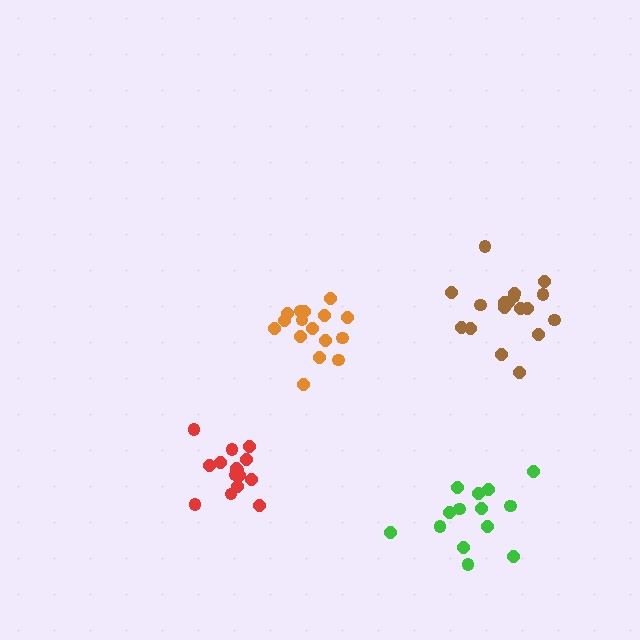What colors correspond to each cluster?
The clusters are colored: orange, brown, green, red.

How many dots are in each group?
Group 1: 16 dots, Group 2: 18 dots, Group 3: 14 dots, Group 4: 15 dots (63 total).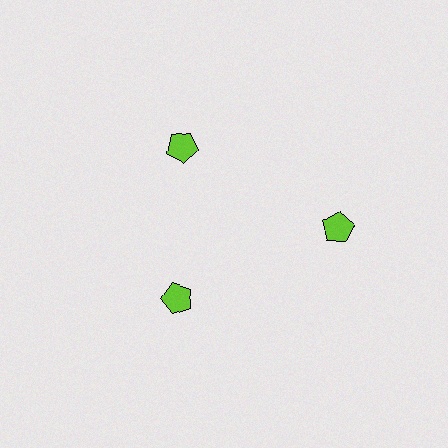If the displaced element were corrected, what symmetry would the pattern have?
It would have 3-fold rotational symmetry — the pattern would map onto itself every 120 degrees.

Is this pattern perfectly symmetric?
No. The 3 lime pentagons are arranged in a ring, but one element near the 3 o'clock position is pushed outward from the center, breaking the 3-fold rotational symmetry.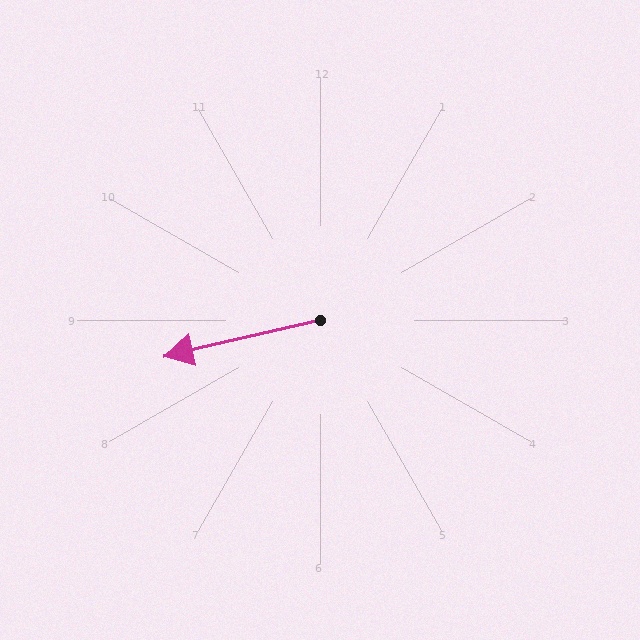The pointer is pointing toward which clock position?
Roughly 9 o'clock.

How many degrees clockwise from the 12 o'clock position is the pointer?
Approximately 257 degrees.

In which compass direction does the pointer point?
West.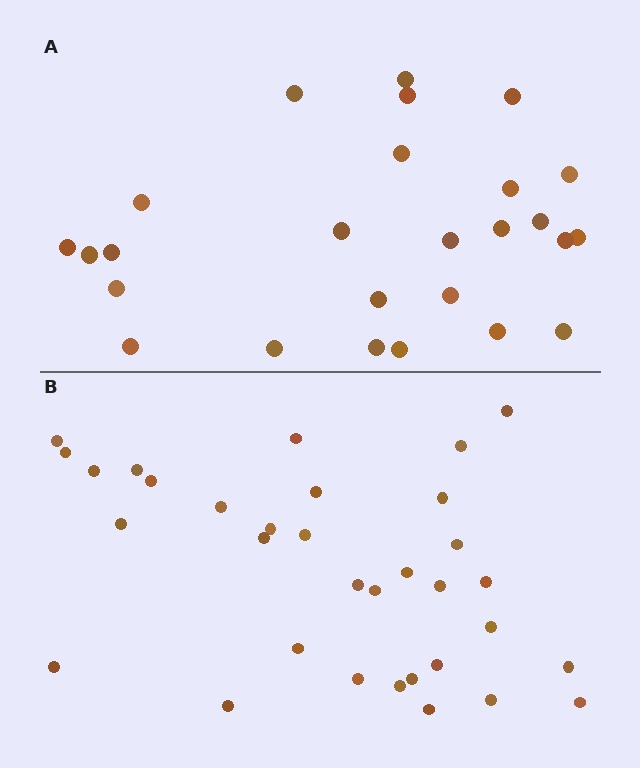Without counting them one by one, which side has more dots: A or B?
Region B (the bottom region) has more dots.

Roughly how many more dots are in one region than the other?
Region B has roughly 8 or so more dots than region A.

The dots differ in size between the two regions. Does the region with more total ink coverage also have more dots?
No. Region A has more total ink coverage because its dots are larger, but region B actually contains more individual dots. Total area can be misleading — the number of items is what matters here.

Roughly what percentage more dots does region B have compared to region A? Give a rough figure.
About 25% more.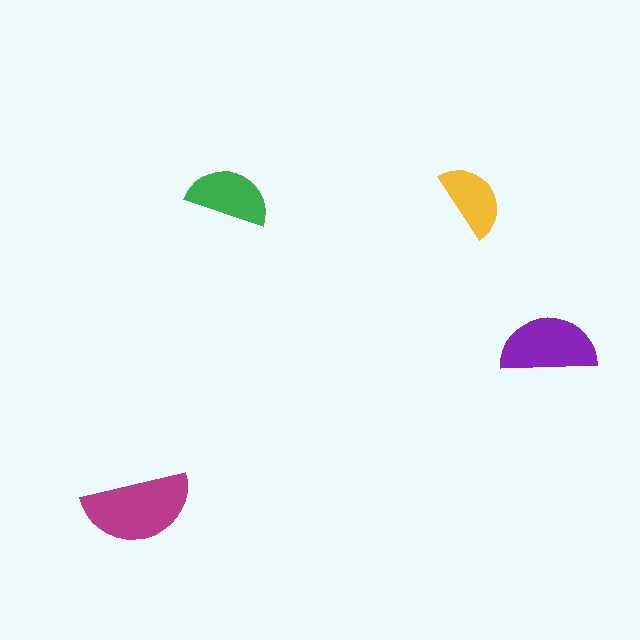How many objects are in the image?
There are 4 objects in the image.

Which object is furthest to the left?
The magenta semicircle is leftmost.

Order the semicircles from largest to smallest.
the magenta one, the purple one, the green one, the yellow one.